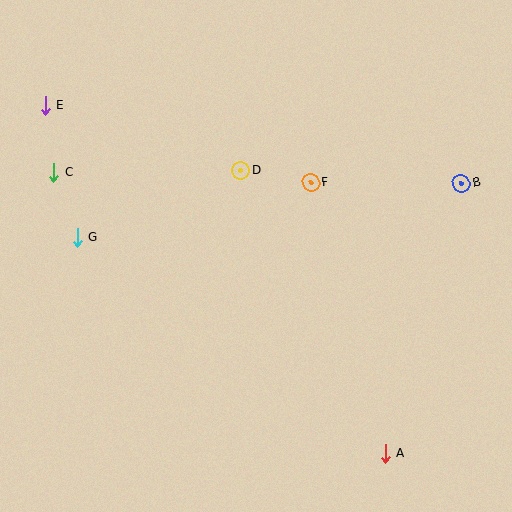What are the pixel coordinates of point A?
Point A is at (386, 454).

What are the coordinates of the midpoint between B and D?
The midpoint between B and D is at (351, 177).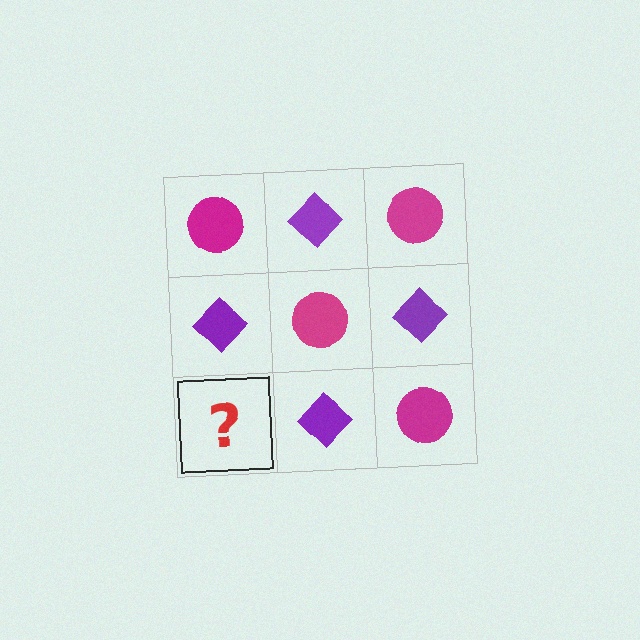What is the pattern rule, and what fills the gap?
The rule is that it alternates magenta circle and purple diamond in a checkerboard pattern. The gap should be filled with a magenta circle.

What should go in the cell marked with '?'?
The missing cell should contain a magenta circle.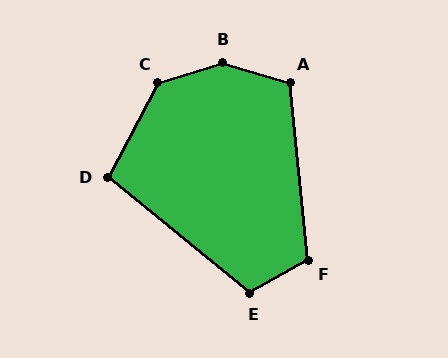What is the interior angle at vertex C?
Approximately 136 degrees (obtuse).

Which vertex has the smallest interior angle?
D, at approximately 101 degrees.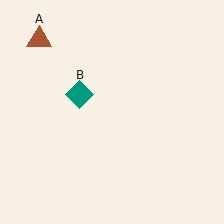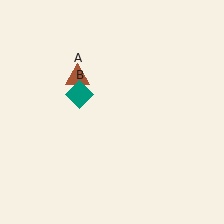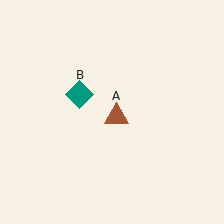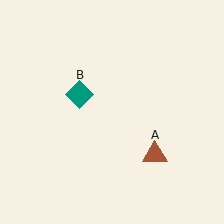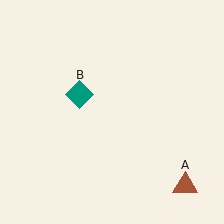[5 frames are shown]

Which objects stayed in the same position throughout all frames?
Teal diamond (object B) remained stationary.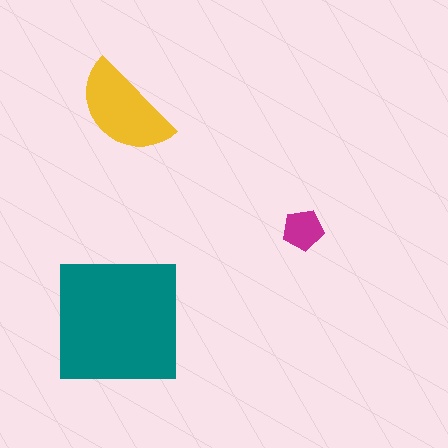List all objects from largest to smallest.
The teal square, the yellow semicircle, the magenta pentagon.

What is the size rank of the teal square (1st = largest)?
1st.